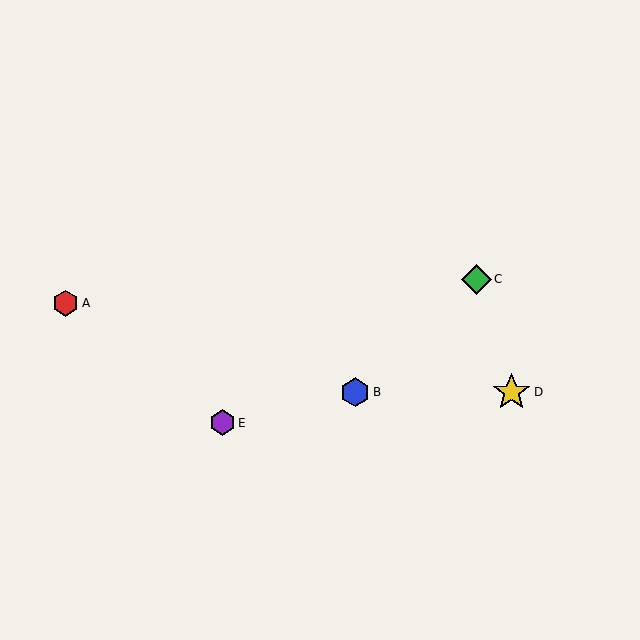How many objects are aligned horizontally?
2 objects (B, D) are aligned horizontally.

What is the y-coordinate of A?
Object A is at y≈303.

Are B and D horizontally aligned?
Yes, both are at y≈392.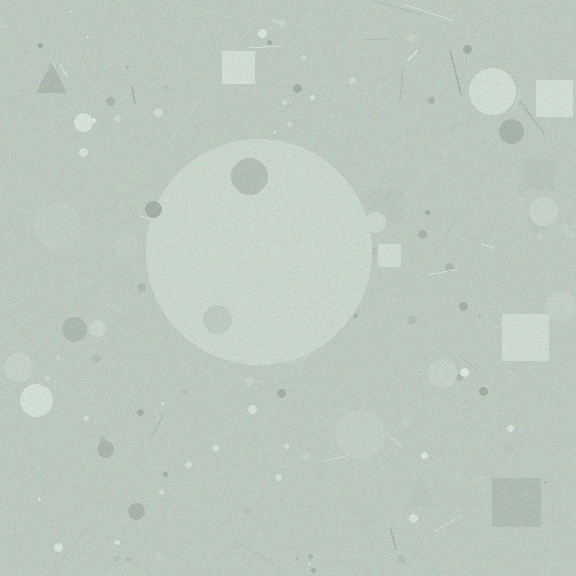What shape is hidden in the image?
A circle is hidden in the image.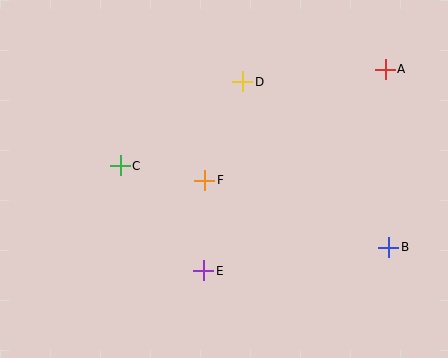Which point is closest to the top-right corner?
Point A is closest to the top-right corner.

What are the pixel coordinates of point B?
Point B is at (389, 247).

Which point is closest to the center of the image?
Point F at (205, 180) is closest to the center.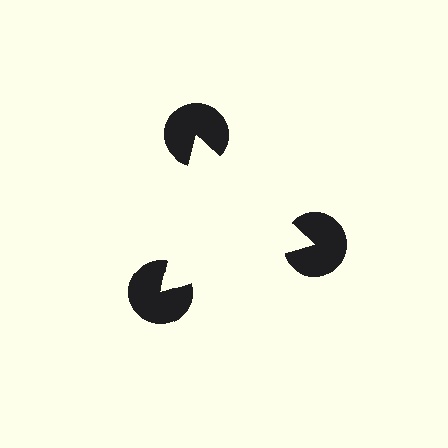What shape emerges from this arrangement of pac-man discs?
An illusory triangle — its edges are inferred from the aligned wedge cuts in the pac-man discs, not physically drawn.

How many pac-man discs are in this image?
There are 3 — one at each vertex of the illusory triangle.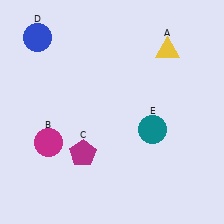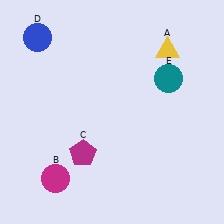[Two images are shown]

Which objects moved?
The objects that moved are: the magenta circle (B), the teal circle (E).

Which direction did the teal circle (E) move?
The teal circle (E) moved up.